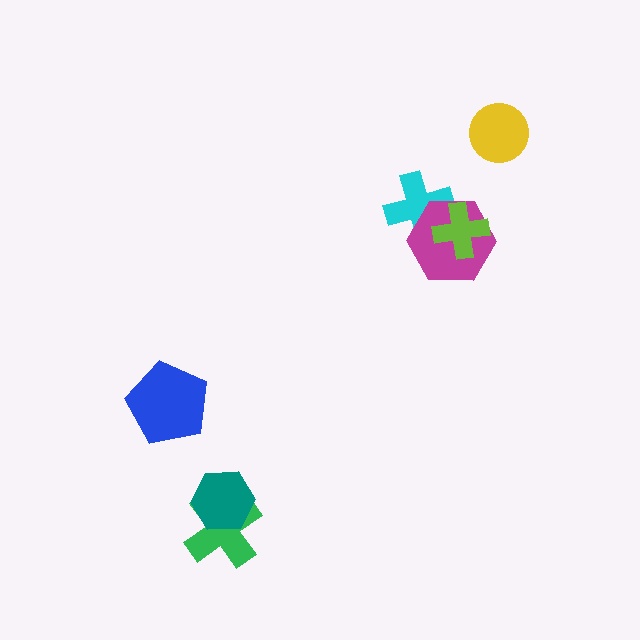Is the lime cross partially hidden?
No, no other shape covers it.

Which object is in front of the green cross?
The teal hexagon is in front of the green cross.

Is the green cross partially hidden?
Yes, it is partially covered by another shape.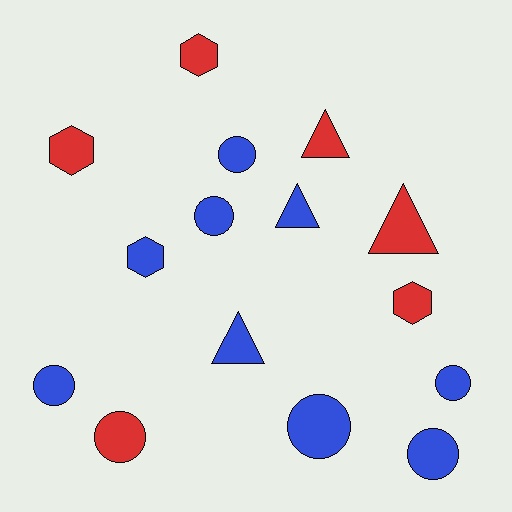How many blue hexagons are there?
There is 1 blue hexagon.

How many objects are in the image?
There are 15 objects.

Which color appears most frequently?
Blue, with 9 objects.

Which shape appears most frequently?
Circle, with 7 objects.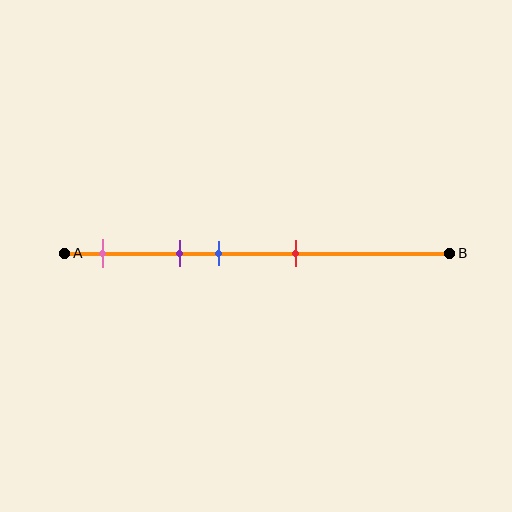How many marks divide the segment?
There are 4 marks dividing the segment.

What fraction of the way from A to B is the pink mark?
The pink mark is approximately 10% (0.1) of the way from A to B.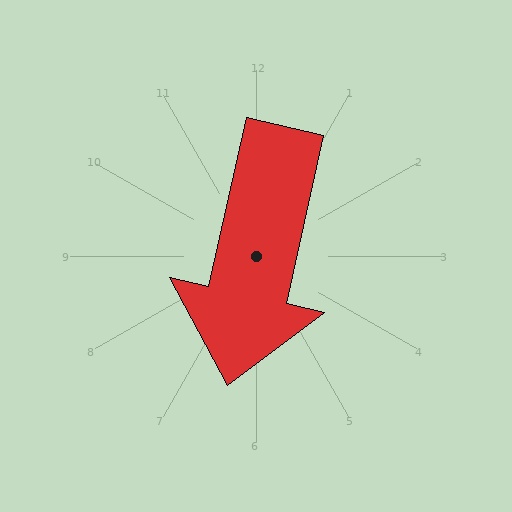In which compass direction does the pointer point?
South.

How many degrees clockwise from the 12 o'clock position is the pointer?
Approximately 193 degrees.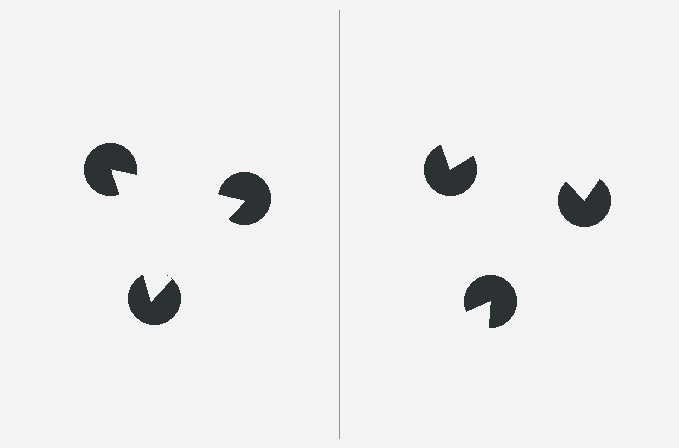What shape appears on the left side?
An illusory triangle.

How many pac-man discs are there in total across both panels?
6 — 3 on each side.